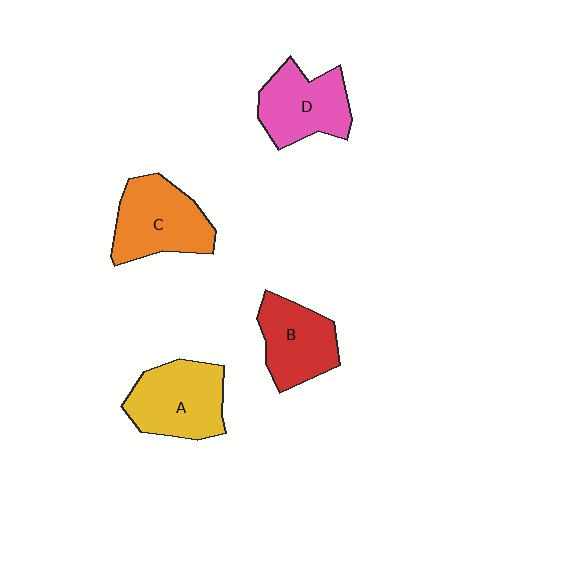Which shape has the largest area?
Shape A (yellow).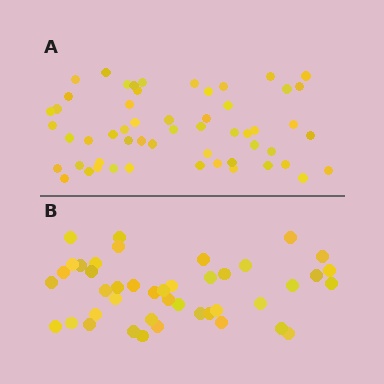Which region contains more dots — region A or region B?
Region A (the top region) has more dots.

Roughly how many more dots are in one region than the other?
Region A has roughly 12 or so more dots than region B.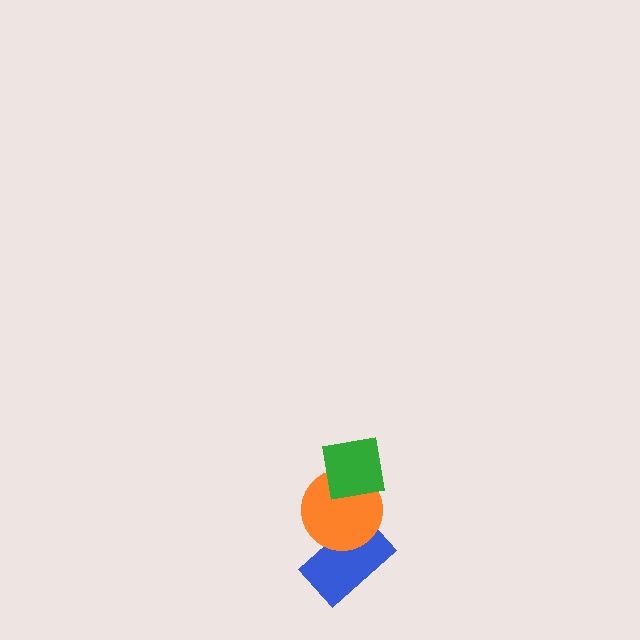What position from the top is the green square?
The green square is 1st from the top.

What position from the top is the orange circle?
The orange circle is 2nd from the top.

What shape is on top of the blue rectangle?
The orange circle is on top of the blue rectangle.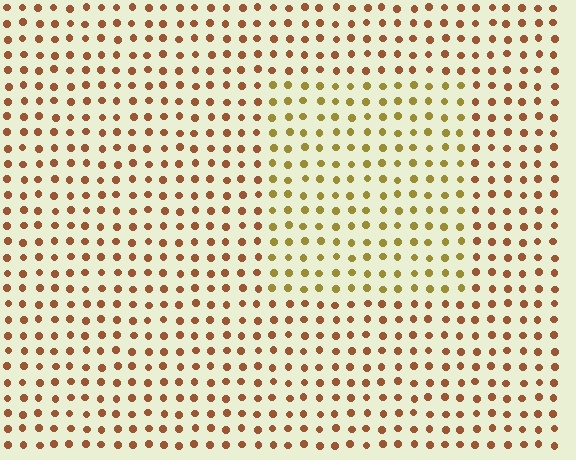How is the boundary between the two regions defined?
The boundary is defined purely by a slight shift in hue (about 33 degrees). Spacing, size, and orientation are identical on both sides.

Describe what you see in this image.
The image is filled with small brown elements in a uniform arrangement. A rectangle-shaped region is visible where the elements are tinted to a slightly different hue, forming a subtle color boundary.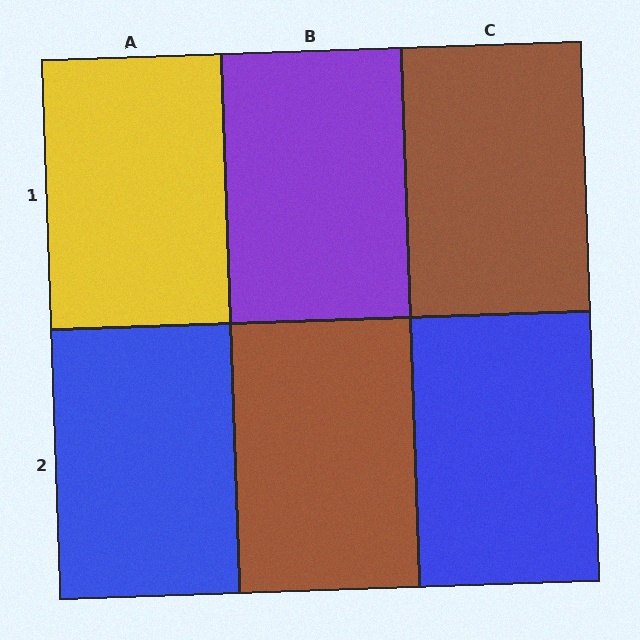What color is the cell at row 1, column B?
Purple.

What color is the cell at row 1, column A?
Yellow.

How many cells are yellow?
1 cell is yellow.